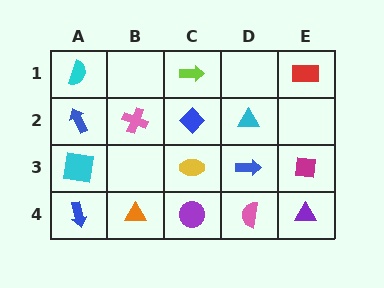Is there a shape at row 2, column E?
No, that cell is empty.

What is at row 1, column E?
A red rectangle.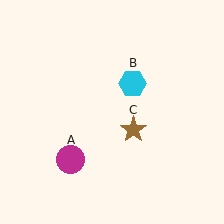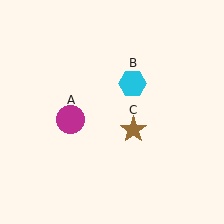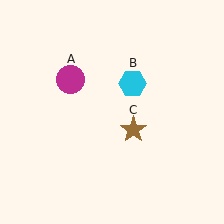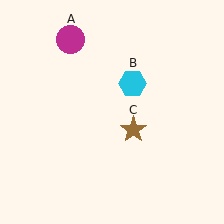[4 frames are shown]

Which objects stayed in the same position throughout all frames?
Cyan hexagon (object B) and brown star (object C) remained stationary.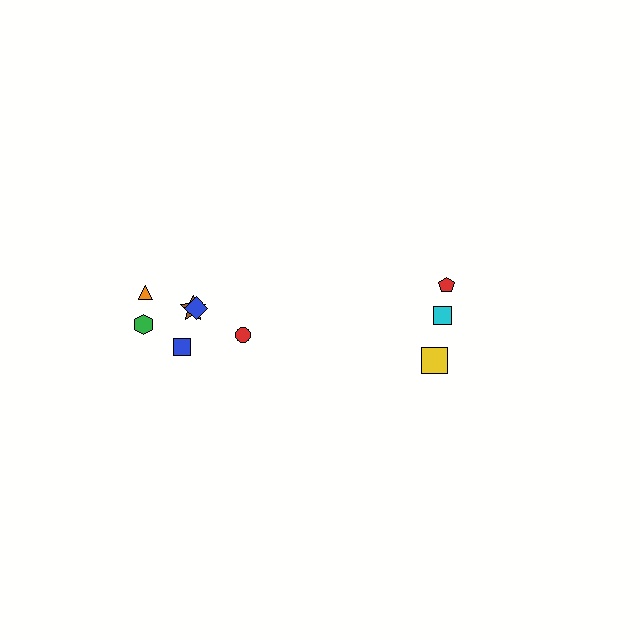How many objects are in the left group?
There are 6 objects.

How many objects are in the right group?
There are 3 objects.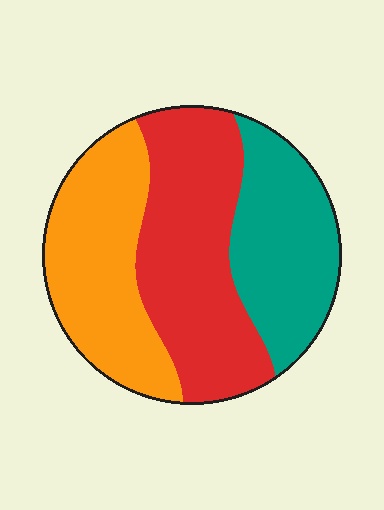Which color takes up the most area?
Red, at roughly 40%.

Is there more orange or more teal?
Orange.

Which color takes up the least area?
Teal, at roughly 30%.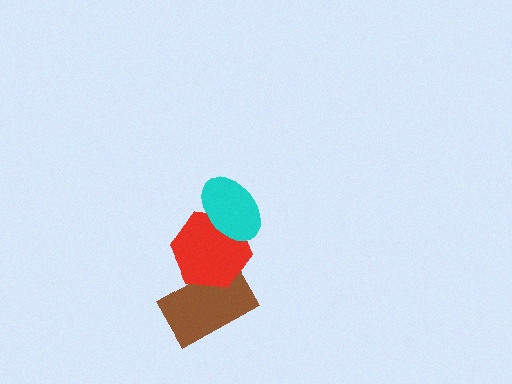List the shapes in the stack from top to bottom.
From top to bottom: the cyan ellipse, the red hexagon, the brown rectangle.